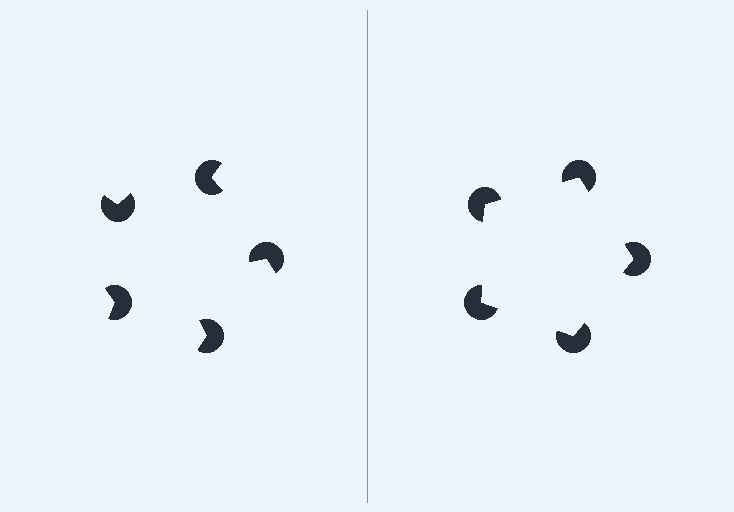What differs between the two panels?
The pac-man discs are positioned identically on both sides; only the wedge orientations differ. On the right they align to a pentagon; on the left they are misaligned.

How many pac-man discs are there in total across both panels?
10 — 5 on each side.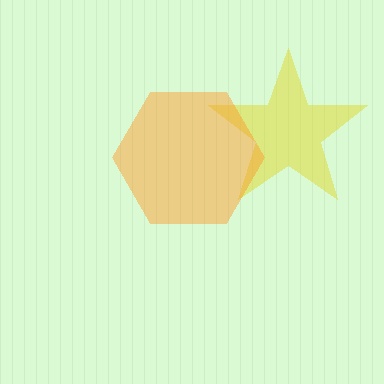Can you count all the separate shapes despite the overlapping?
Yes, there are 2 separate shapes.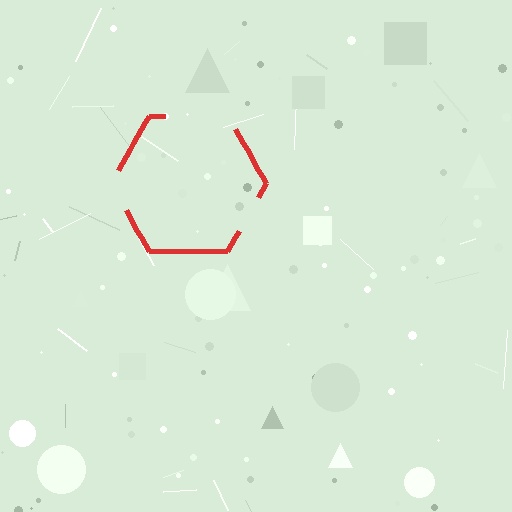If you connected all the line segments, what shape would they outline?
They would outline a hexagon.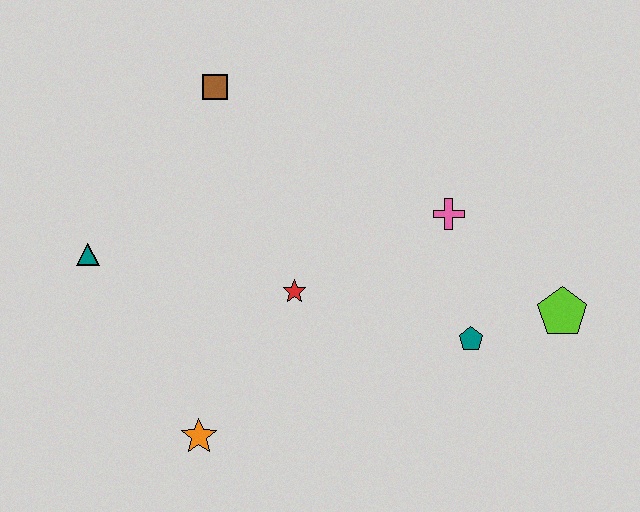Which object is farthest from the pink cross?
The teal triangle is farthest from the pink cross.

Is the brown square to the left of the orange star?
No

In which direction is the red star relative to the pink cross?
The red star is to the left of the pink cross.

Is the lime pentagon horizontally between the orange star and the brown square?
No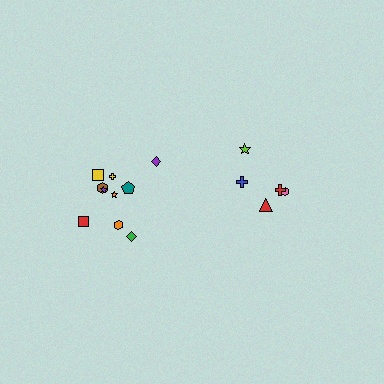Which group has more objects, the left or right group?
The left group.